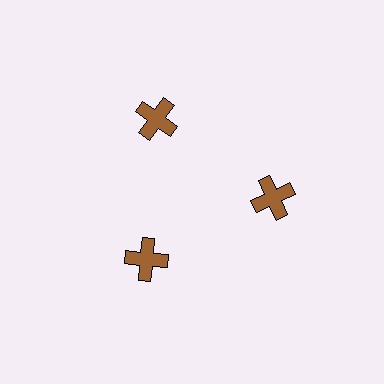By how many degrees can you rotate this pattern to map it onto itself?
The pattern maps onto itself every 120 degrees of rotation.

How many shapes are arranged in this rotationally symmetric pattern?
There are 3 shapes, arranged in 3 groups of 1.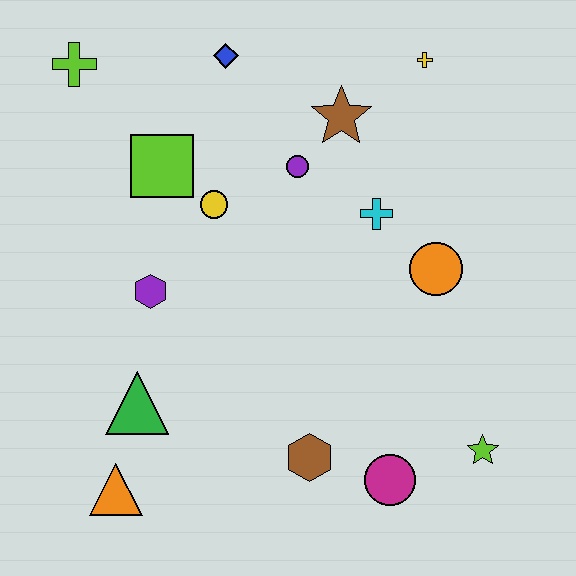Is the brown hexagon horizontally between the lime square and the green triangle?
No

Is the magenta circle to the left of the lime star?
Yes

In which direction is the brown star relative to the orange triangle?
The brown star is above the orange triangle.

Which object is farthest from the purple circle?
The orange triangle is farthest from the purple circle.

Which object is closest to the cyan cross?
The orange circle is closest to the cyan cross.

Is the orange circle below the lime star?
No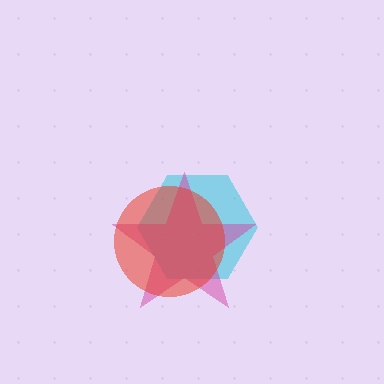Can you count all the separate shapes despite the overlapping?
Yes, there are 3 separate shapes.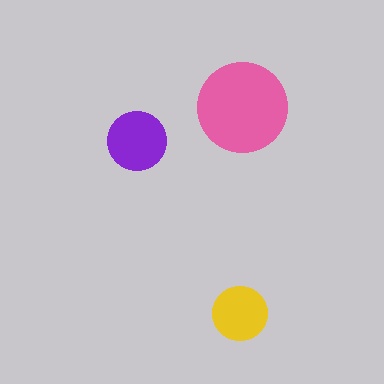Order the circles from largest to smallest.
the pink one, the purple one, the yellow one.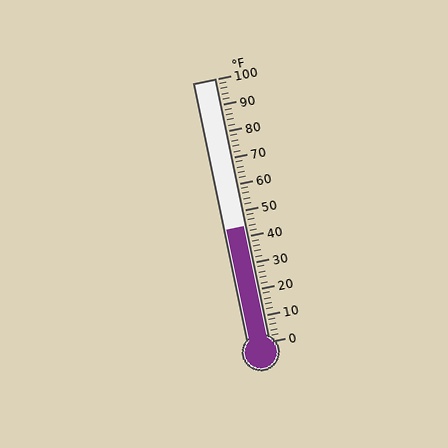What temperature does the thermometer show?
The thermometer shows approximately 44°F.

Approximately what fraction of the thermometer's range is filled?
The thermometer is filled to approximately 45% of its range.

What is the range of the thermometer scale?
The thermometer scale ranges from 0°F to 100°F.